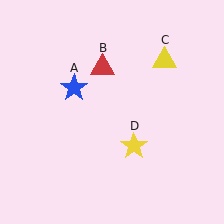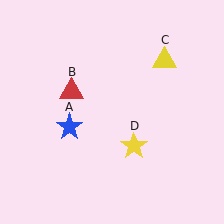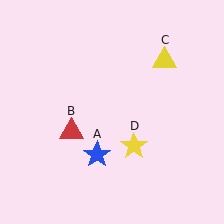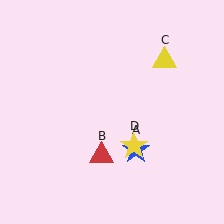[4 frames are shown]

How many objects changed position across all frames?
2 objects changed position: blue star (object A), red triangle (object B).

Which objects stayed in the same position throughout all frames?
Yellow triangle (object C) and yellow star (object D) remained stationary.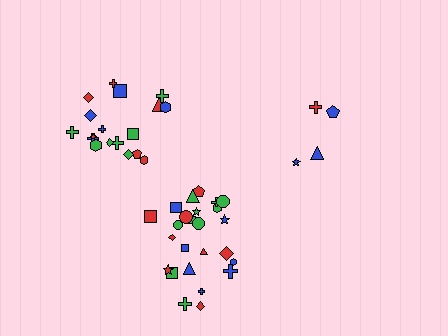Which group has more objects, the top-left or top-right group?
The top-left group.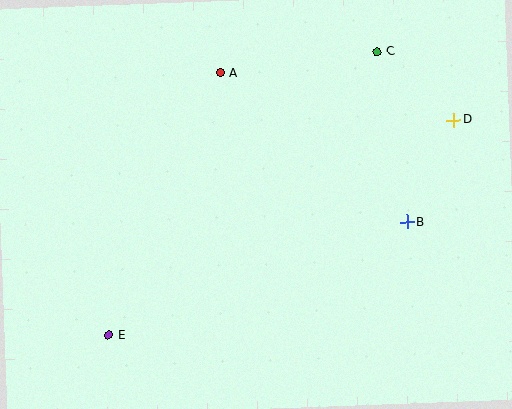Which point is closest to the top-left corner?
Point A is closest to the top-left corner.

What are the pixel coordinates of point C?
Point C is at (377, 52).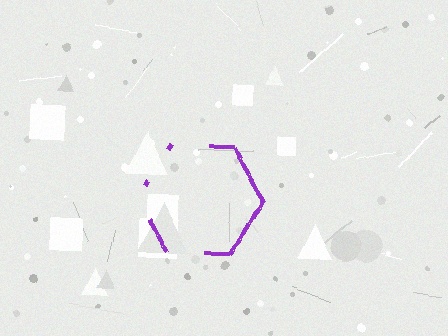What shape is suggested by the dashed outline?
The dashed outline suggests a hexagon.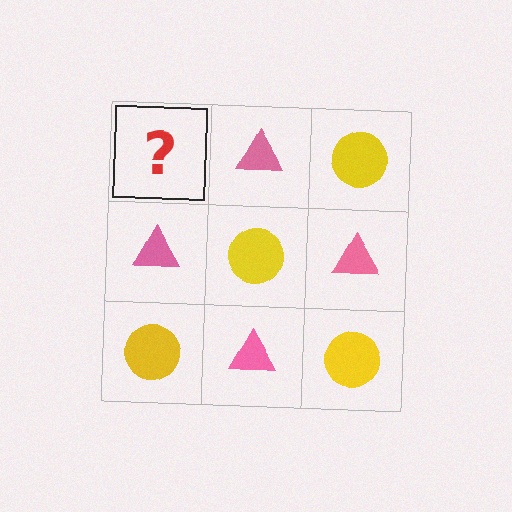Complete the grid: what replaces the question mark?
The question mark should be replaced with a yellow circle.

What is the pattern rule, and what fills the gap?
The rule is that it alternates yellow circle and pink triangle in a checkerboard pattern. The gap should be filled with a yellow circle.